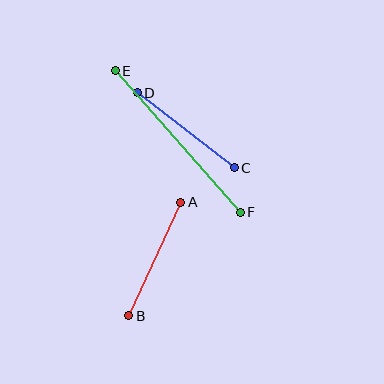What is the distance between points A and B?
The distance is approximately 125 pixels.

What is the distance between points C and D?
The distance is approximately 123 pixels.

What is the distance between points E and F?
The distance is approximately 189 pixels.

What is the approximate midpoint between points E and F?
The midpoint is at approximately (178, 141) pixels.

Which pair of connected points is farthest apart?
Points E and F are farthest apart.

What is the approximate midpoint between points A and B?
The midpoint is at approximately (155, 259) pixels.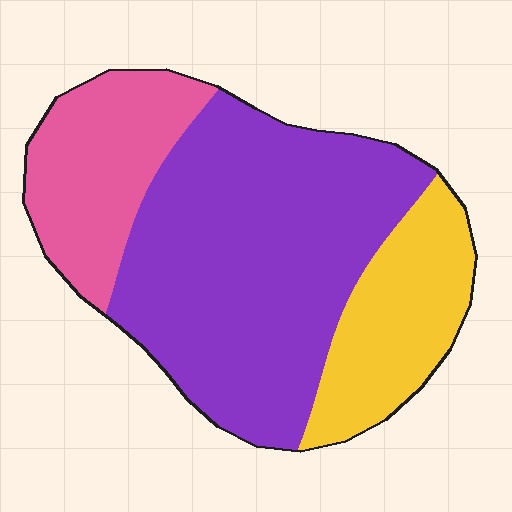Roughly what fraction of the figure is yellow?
Yellow covers 21% of the figure.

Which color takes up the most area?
Purple, at roughly 55%.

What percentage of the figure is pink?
Pink takes up about one fifth (1/5) of the figure.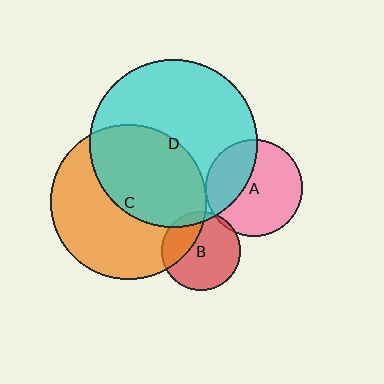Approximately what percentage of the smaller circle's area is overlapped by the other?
Approximately 35%.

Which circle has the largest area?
Circle D (cyan).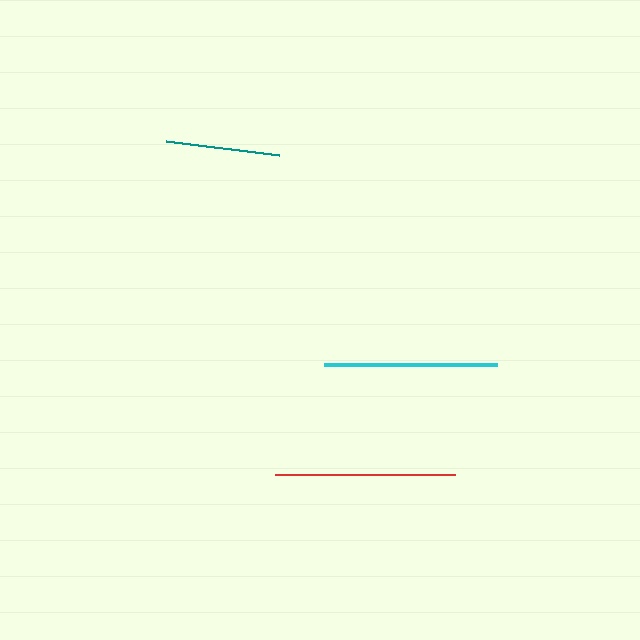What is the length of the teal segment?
The teal segment is approximately 113 pixels long.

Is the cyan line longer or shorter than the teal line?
The cyan line is longer than the teal line.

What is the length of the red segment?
The red segment is approximately 179 pixels long.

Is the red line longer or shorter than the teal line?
The red line is longer than the teal line.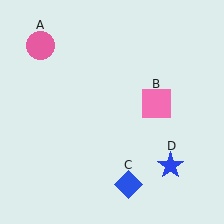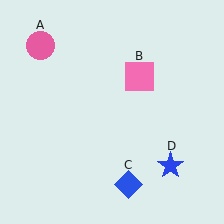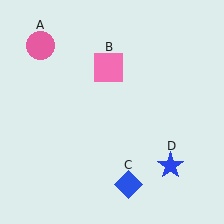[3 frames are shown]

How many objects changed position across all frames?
1 object changed position: pink square (object B).